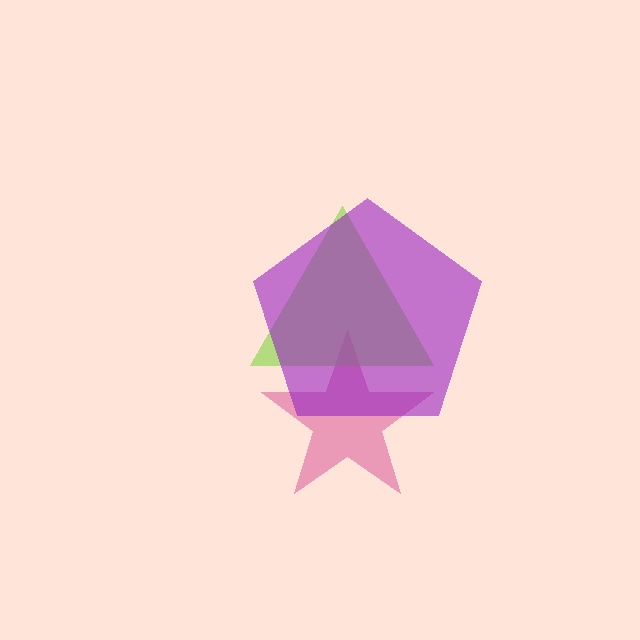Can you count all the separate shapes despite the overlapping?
Yes, there are 3 separate shapes.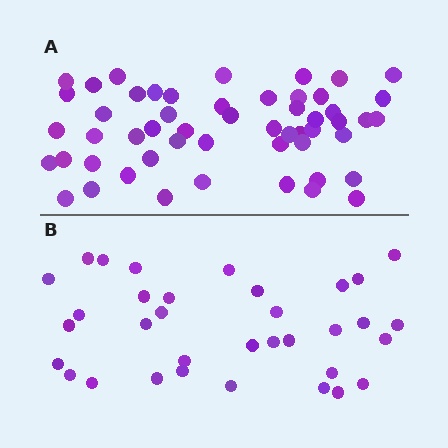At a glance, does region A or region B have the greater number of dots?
Region A (the top region) has more dots.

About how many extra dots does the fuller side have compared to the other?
Region A has approximately 20 more dots than region B.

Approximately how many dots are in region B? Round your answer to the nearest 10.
About 30 dots. (The exact count is 34, which rounds to 30.)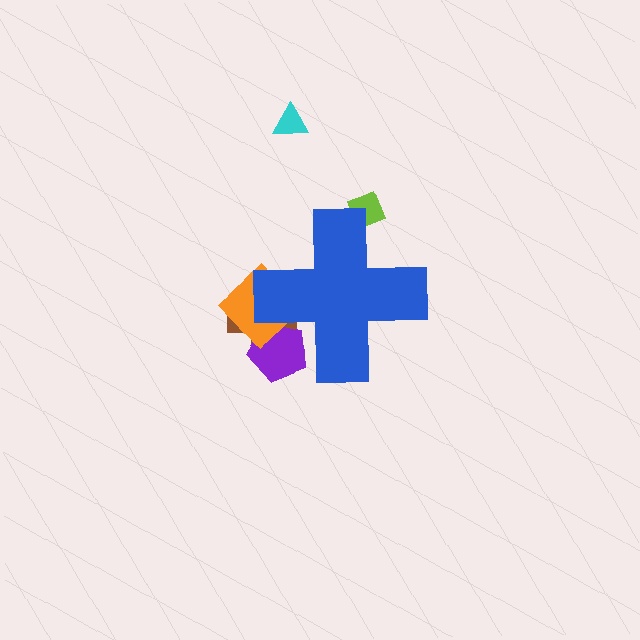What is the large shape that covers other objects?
A blue cross.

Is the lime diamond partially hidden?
Yes, the lime diamond is partially hidden behind the blue cross.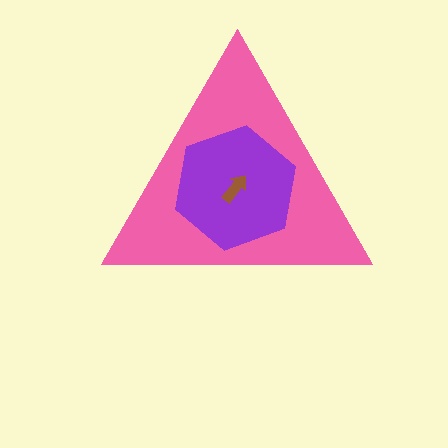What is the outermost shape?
The pink triangle.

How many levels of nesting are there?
3.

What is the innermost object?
The brown arrow.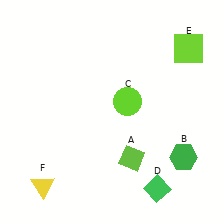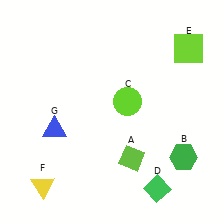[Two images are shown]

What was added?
A blue triangle (G) was added in Image 2.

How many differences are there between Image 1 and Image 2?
There is 1 difference between the two images.